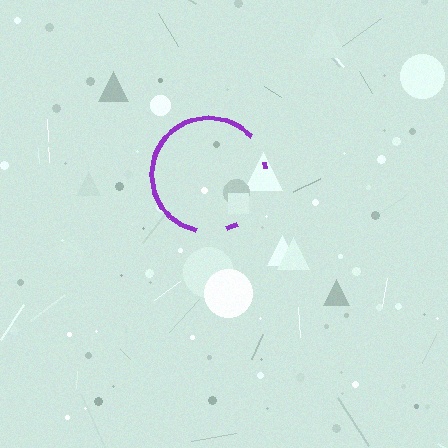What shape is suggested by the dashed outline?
The dashed outline suggests a circle.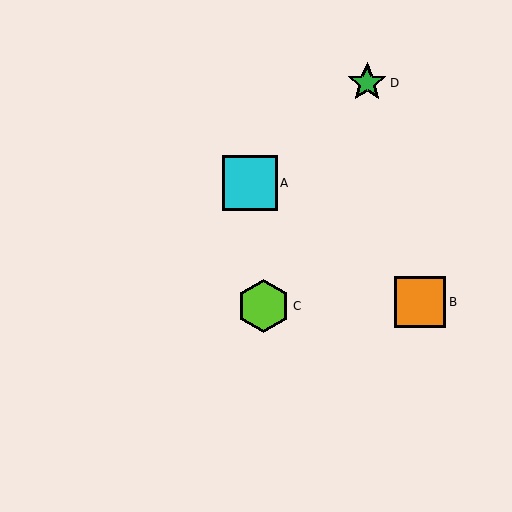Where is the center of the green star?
The center of the green star is at (367, 83).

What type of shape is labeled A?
Shape A is a cyan square.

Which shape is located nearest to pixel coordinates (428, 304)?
The orange square (labeled B) at (420, 302) is nearest to that location.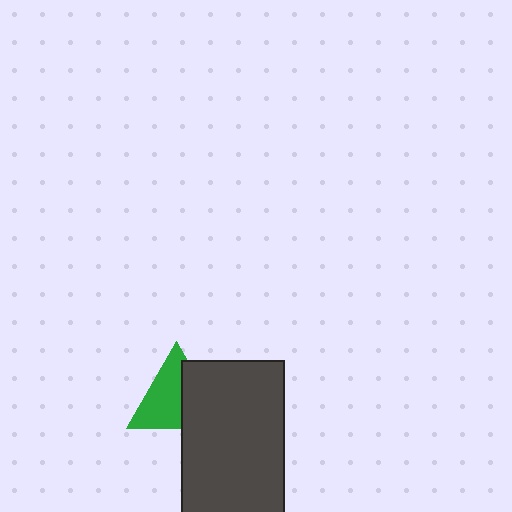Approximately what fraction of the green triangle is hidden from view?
Roughly 40% of the green triangle is hidden behind the dark gray rectangle.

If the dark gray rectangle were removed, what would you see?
You would see the complete green triangle.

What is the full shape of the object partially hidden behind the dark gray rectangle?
The partially hidden object is a green triangle.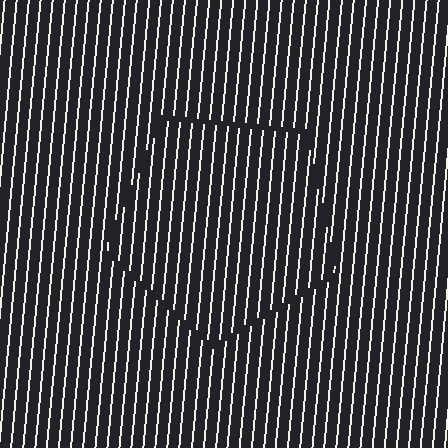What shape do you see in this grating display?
An illusory pentagon. The interior of the shape contains the same grating, shifted by half a period — the contour is defined by the phase discontinuity where line-ends from the inner and outer gratings abut.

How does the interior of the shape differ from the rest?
The interior of the shape contains the same grating, shifted by half a period — the contour is defined by the phase discontinuity where line-ends from the inner and outer gratings abut.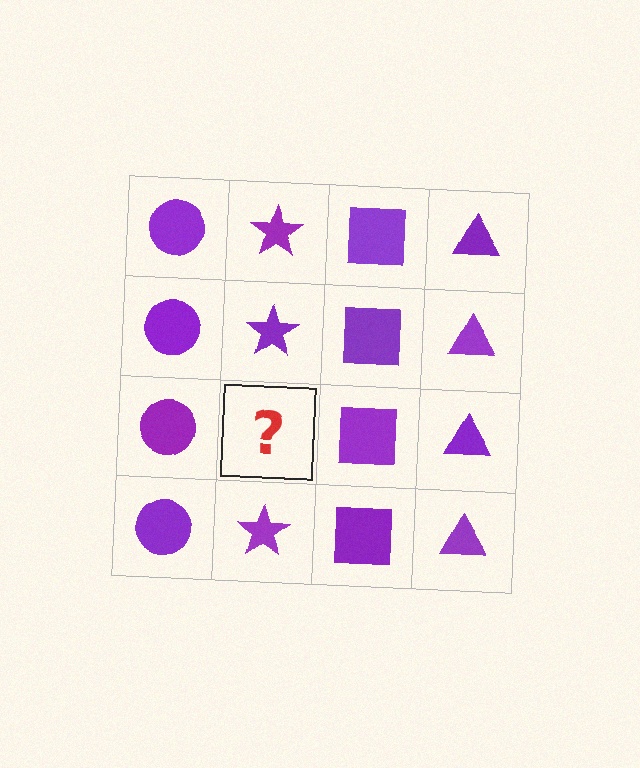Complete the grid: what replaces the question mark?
The question mark should be replaced with a purple star.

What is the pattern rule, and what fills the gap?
The rule is that each column has a consistent shape. The gap should be filled with a purple star.